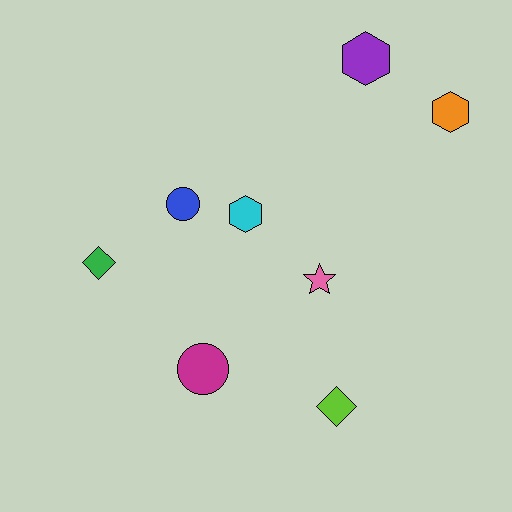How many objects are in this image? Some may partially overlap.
There are 8 objects.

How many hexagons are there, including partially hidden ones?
There are 3 hexagons.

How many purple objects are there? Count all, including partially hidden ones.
There is 1 purple object.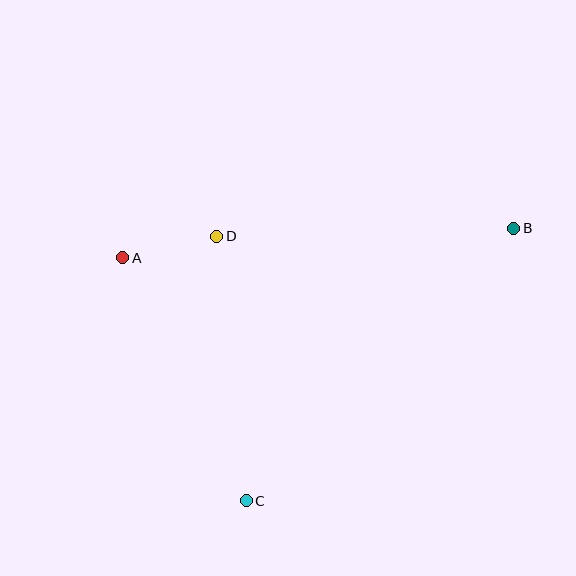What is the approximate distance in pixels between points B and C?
The distance between B and C is approximately 382 pixels.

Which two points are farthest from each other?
Points A and B are farthest from each other.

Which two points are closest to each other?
Points A and D are closest to each other.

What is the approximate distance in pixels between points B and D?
The distance between B and D is approximately 298 pixels.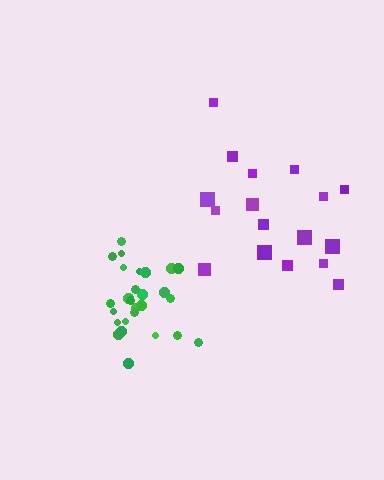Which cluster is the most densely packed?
Green.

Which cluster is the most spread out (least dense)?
Purple.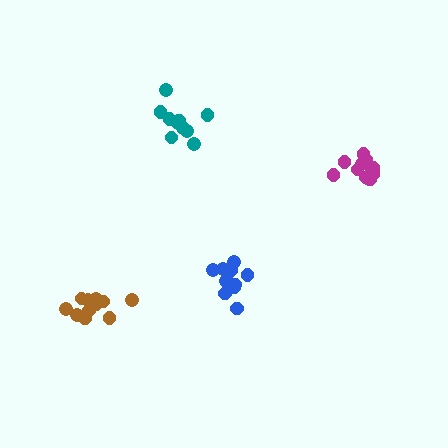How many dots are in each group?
Group 1: 13 dots, Group 2: 11 dots, Group 3: 12 dots, Group 4: 10 dots (46 total).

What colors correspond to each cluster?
The clusters are colored: magenta, brown, blue, teal.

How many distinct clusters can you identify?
There are 4 distinct clusters.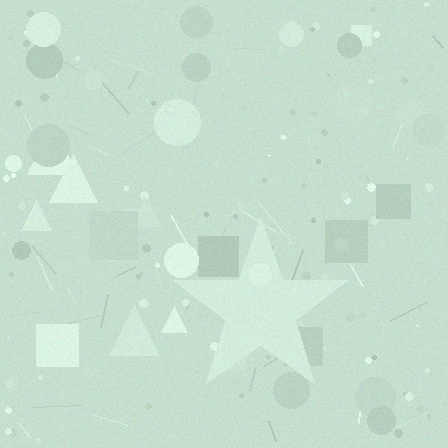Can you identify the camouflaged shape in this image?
The camouflaged shape is a star.